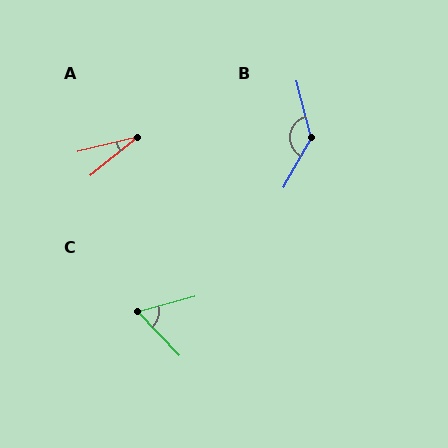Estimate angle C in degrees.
Approximately 62 degrees.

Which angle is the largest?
B, at approximately 136 degrees.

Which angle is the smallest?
A, at approximately 25 degrees.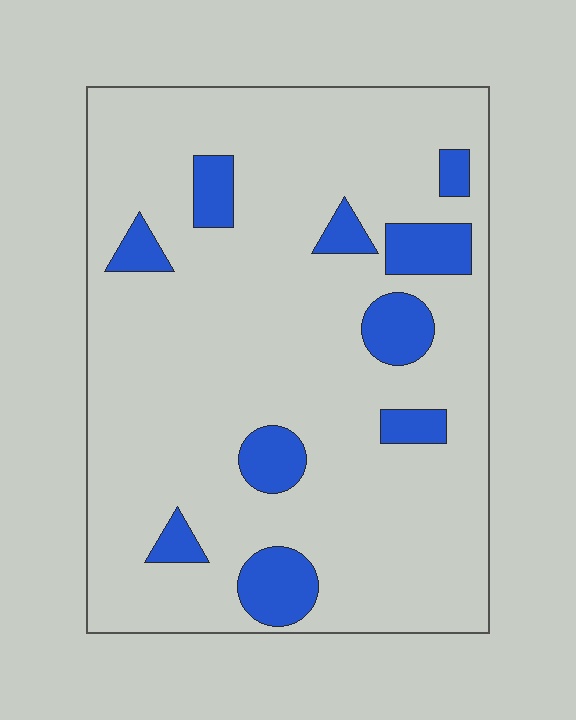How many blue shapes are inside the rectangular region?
10.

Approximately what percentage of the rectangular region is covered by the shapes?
Approximately 15%.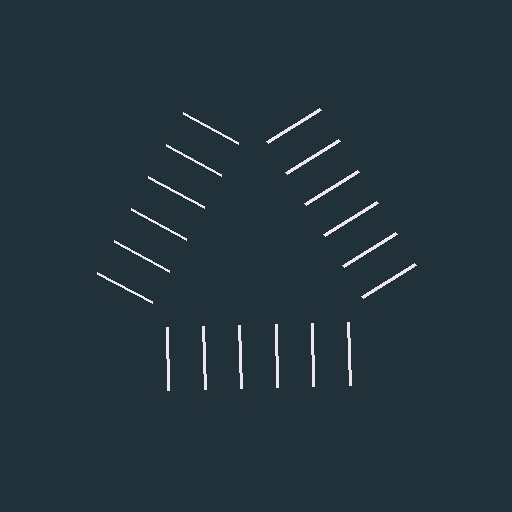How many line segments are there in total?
18 — 6 along each of the 3 edges.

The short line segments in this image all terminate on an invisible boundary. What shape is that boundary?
An illusory triangle — the line segments terminate on its edges but no continuous stroke is drawn.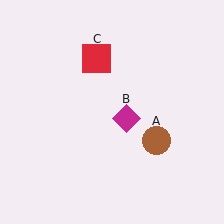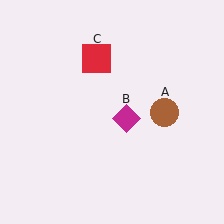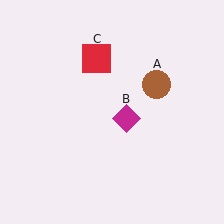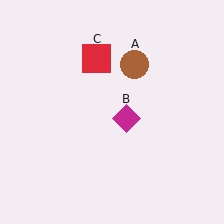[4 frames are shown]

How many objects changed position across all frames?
1 object changed position: brown circle (object A).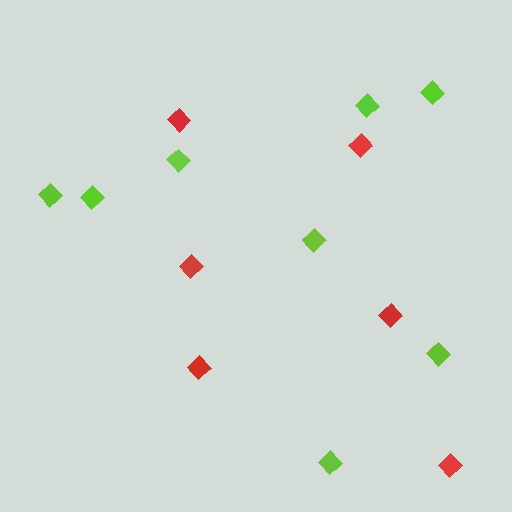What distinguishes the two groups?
There are 2 groups: one group of lime diamonds (8) and one group of red diamonds (6).